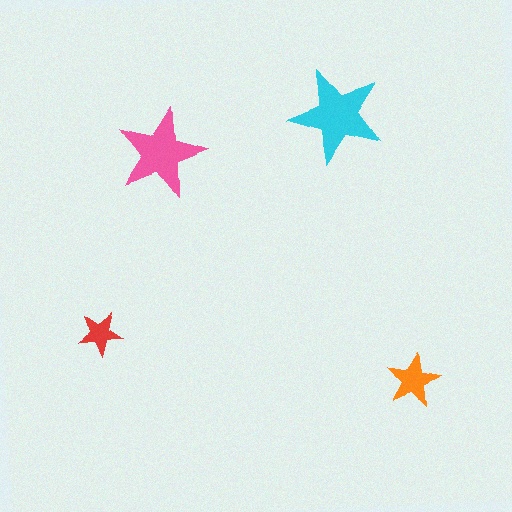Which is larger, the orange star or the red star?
The orange one.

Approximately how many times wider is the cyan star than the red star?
About 2 times wider.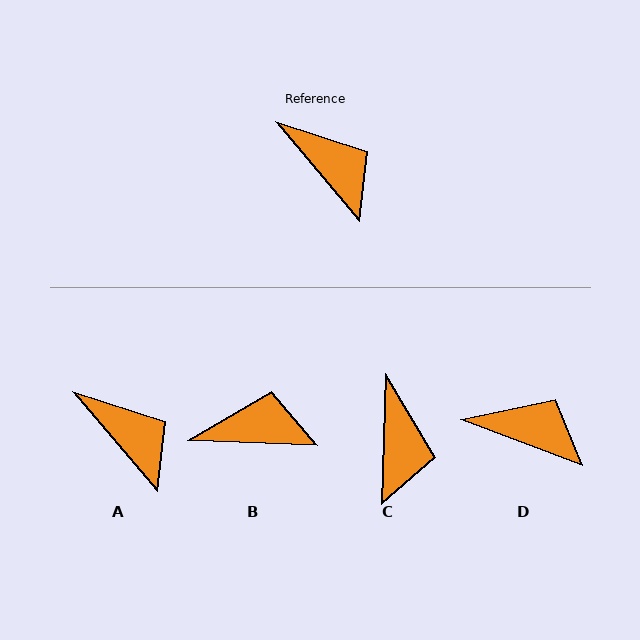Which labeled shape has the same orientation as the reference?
A.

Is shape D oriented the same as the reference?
No, it is off by about 29 degrees.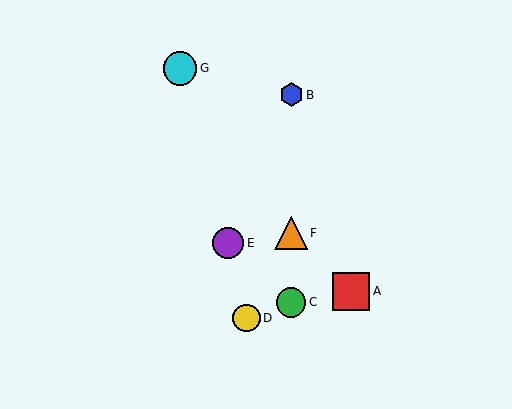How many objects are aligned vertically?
3 objects (B, C, F) are aligned vertically.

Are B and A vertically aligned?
No, B is at x≈291 and A is at x≈351.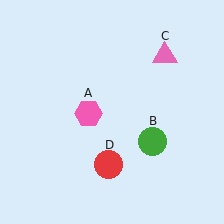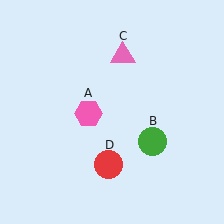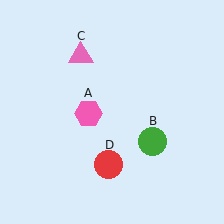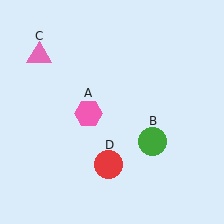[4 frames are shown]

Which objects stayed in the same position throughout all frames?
Pink hexagon (object A) and green circle (object B) and red circle (object D) remained stationary.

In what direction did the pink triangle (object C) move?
The pink triangle (object C) moved left.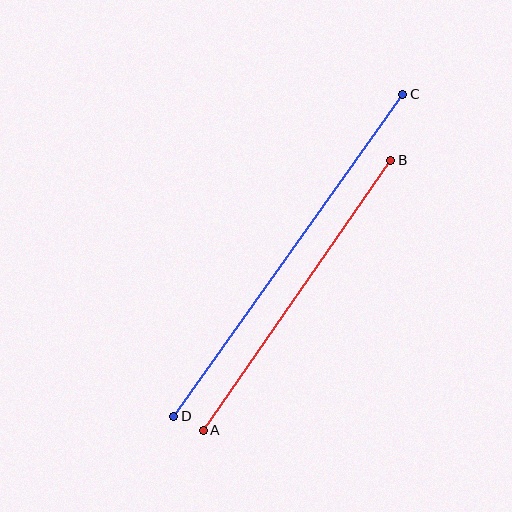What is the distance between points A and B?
The distance is approximately 328 pixels.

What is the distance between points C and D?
The distance is approximately 395 pixels.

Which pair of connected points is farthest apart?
Points C and D are farthest apart.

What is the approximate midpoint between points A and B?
The midpoint is at approximately (297, 295) pixels.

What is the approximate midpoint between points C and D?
The midpoint is at approximately (288, 255) pixels.